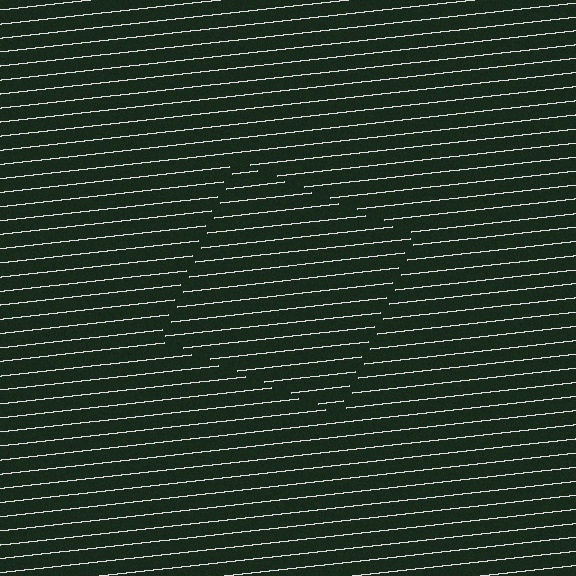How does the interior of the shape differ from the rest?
The interior of the shape contains the same grating, shifted by half a period — the contour is defined by the phase discontinuity where line-ends from the inner and outer gratings abut.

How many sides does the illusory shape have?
4 sides — the line-ends trace a square.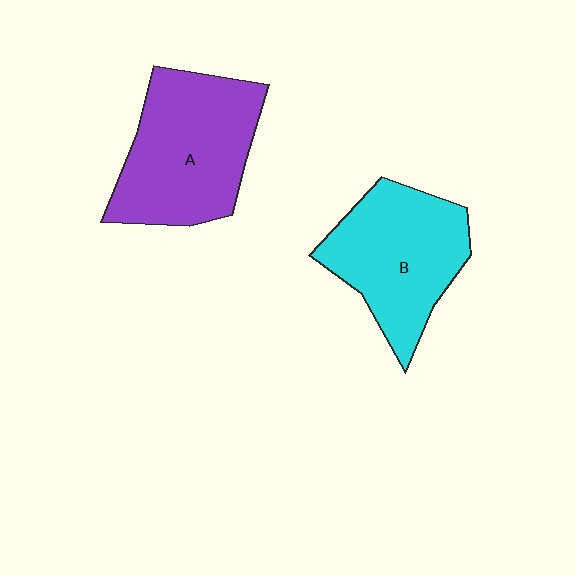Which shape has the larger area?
Shape A (purple).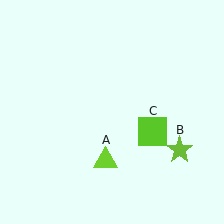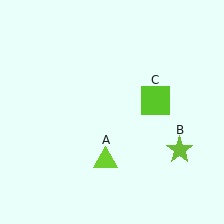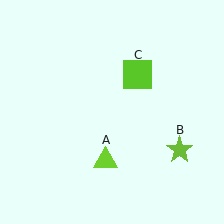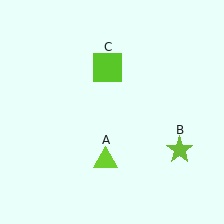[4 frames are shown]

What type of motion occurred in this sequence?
The lime square (object C) rotated counterclockwise around the center of the scene.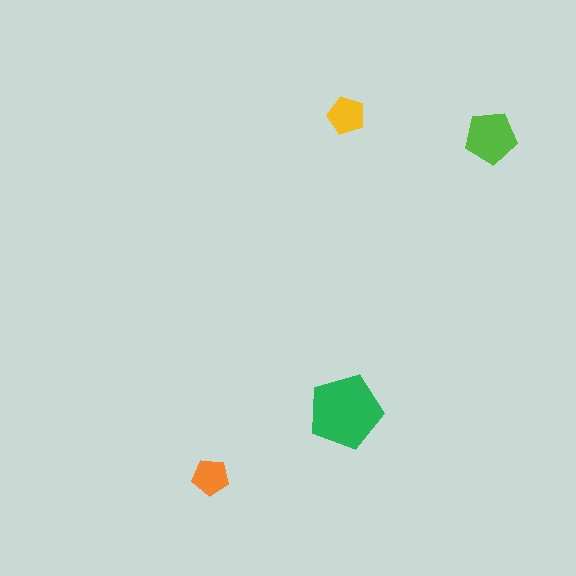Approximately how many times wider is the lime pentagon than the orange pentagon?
About 1.5 times wider.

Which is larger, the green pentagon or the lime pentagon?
The green one.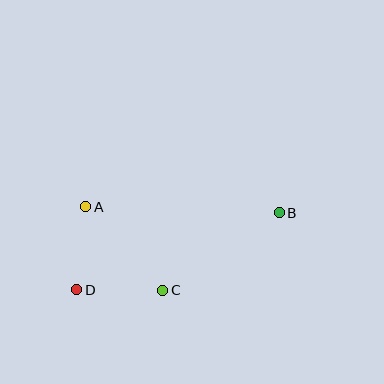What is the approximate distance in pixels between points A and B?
The distance between A and B is approximately 194 pixels.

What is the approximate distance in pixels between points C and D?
The distance between C and D is approximately 86 pixels.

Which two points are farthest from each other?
Points B and D are farthest from each other.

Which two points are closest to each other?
Points A and D are closest to each other.